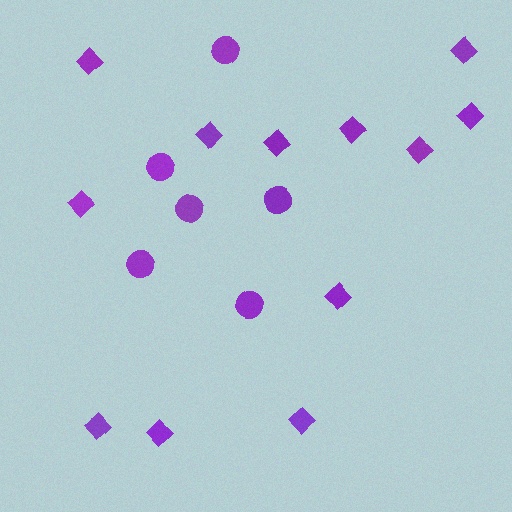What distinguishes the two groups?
There are 2 groups: one group of diamonds (12) and one group of circles (6).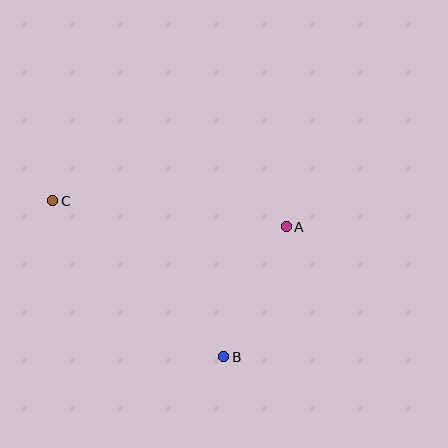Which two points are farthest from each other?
Points A and C are farthest from each other.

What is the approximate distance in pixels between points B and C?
The distance between B and C is approximately 232 pixels.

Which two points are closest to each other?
Points A and B are closest to each other.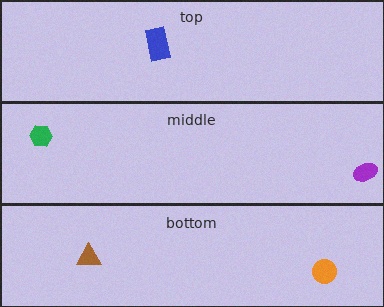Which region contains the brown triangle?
The bottom region.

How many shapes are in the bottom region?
2.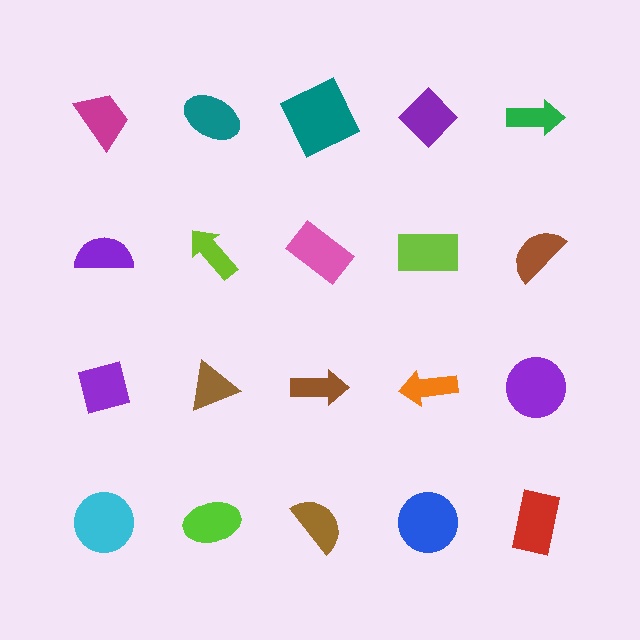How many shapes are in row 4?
5 shapes.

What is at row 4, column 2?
A lime ellipse.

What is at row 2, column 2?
A lime arrow.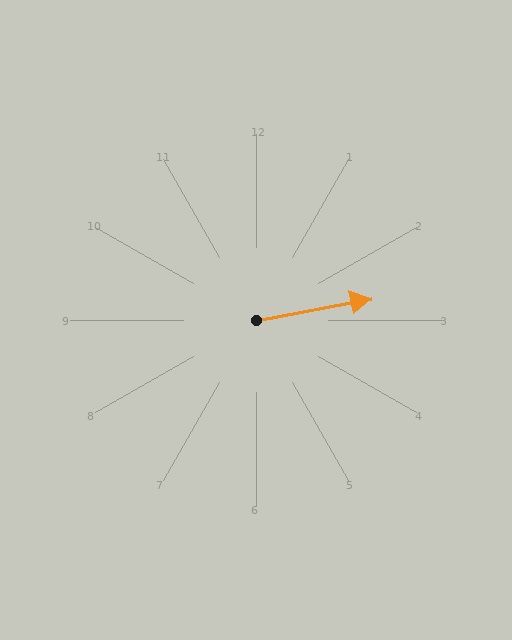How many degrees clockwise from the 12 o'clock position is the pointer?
Approximately 79 degrees.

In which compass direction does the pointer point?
East.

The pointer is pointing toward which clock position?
Roughly 3 o'clock.